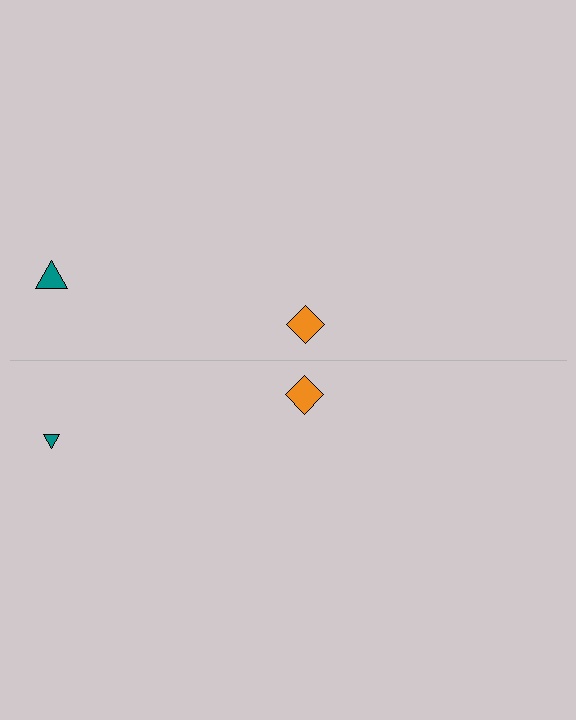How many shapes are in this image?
There are 4 shapes in this image.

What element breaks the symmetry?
The teal triangle on the bottom side has a different size than its mirror counterpart.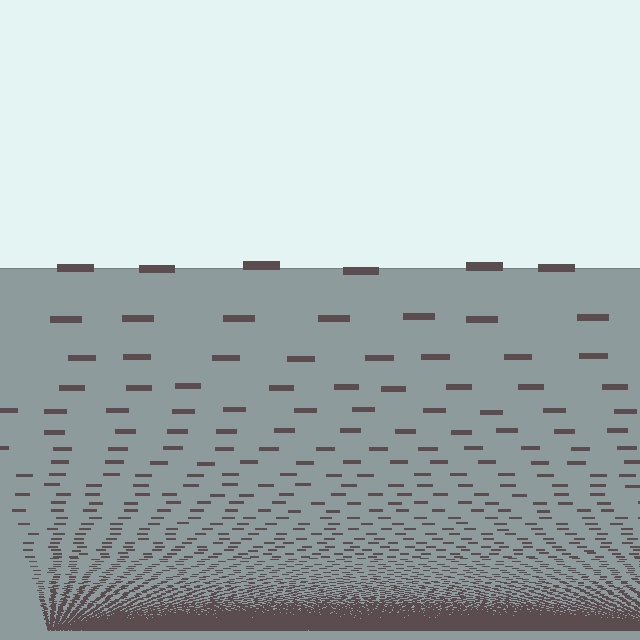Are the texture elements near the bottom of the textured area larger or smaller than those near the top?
Smaller. The gradient is inverted — elements near the bottom are smaller and denser.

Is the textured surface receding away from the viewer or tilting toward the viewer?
The surface appears to tilt toward the viewer. Texture elements get larger and sparser toward the top.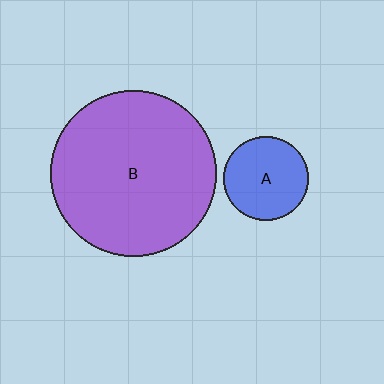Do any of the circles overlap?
No, none of the circles overlap.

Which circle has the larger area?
Circle B (purple).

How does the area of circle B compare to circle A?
Approximately 3.8 times.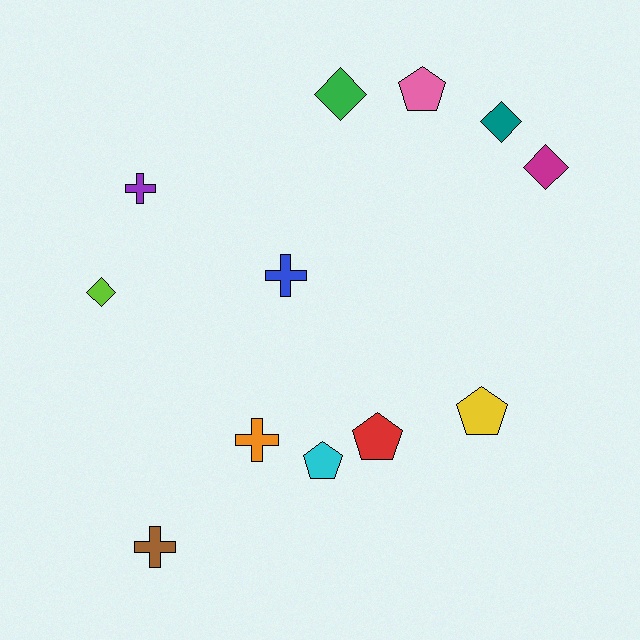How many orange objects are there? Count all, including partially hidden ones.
There is 1 orange object.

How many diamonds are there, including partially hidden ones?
There are 4 diamonds.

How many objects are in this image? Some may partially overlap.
There are 12 objects.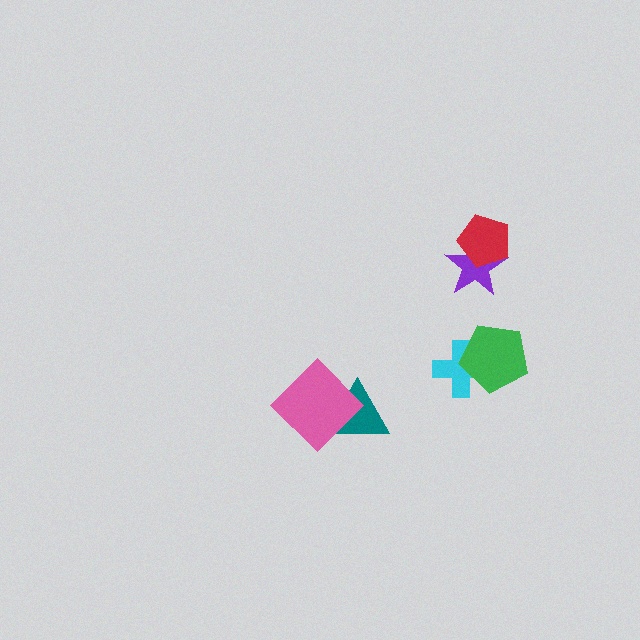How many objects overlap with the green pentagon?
1 object overlaps with the green pentagon.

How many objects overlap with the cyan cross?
1 object overlaps with the cyan cross.